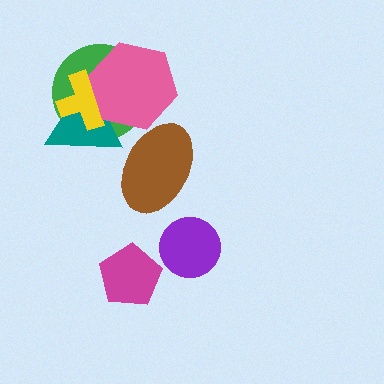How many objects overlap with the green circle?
3 objects overlap with the green circle.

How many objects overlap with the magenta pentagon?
0 objects overlap with the magenta pentagon.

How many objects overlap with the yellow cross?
3 objects overlap with the yellow cross.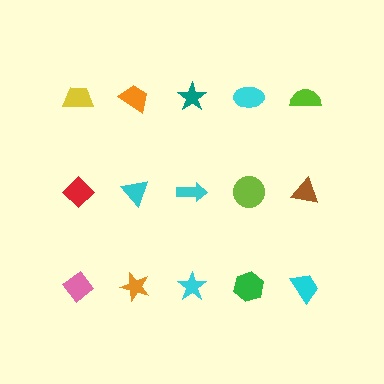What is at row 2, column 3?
A cyan arrow.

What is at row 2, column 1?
A red diamond.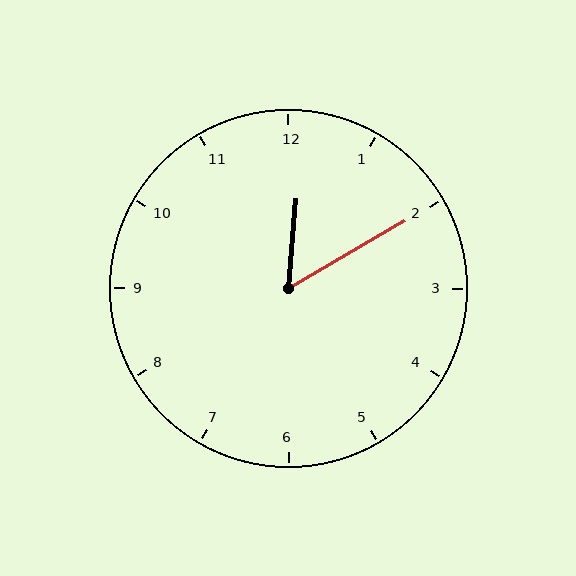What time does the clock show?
12:10.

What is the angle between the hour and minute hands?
Approximately 55 degrees.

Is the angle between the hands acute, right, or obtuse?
It is acute.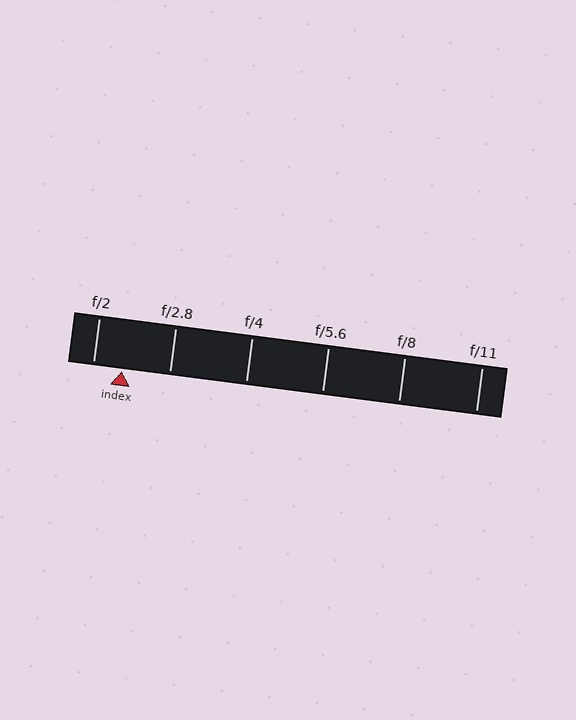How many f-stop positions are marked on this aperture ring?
There are 6 f-stop positions marked.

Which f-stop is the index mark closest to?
The index mark is closest to f/2.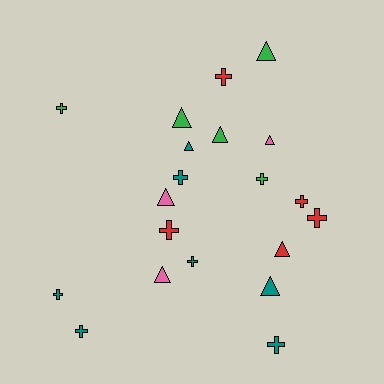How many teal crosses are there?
There are 5 teal crosses.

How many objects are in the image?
There are 20 objects.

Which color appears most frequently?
Teal, with 7 objects.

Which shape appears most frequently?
Cross, with 11 objects.